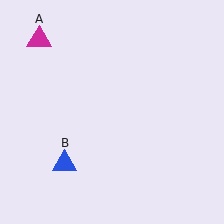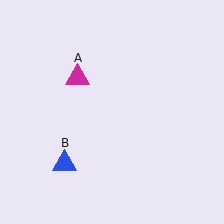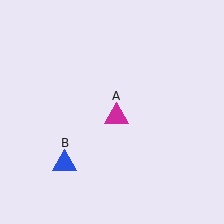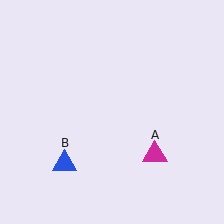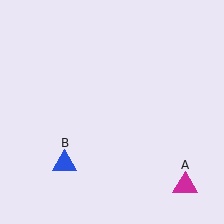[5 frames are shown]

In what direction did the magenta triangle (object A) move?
The magenta triangle (object A) moved down and to the right.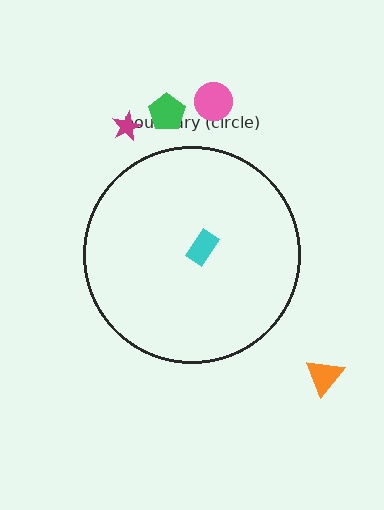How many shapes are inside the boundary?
1 inside, 4 outside.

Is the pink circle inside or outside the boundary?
Outside.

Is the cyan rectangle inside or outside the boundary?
Inside.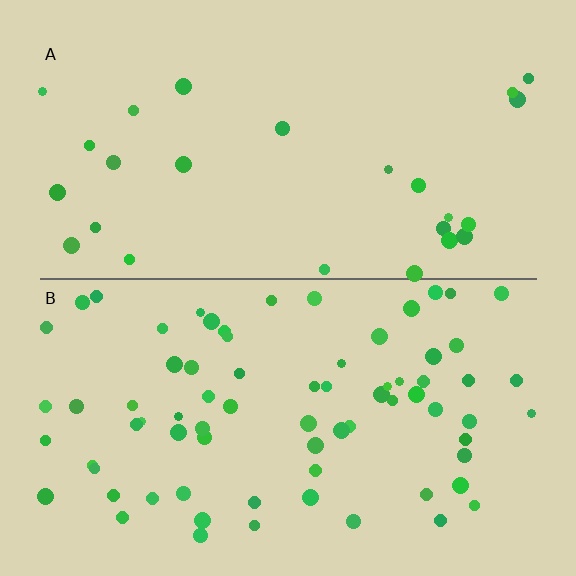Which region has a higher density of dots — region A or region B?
B (the bottom).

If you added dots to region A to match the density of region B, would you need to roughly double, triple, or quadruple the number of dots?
Approximately triple.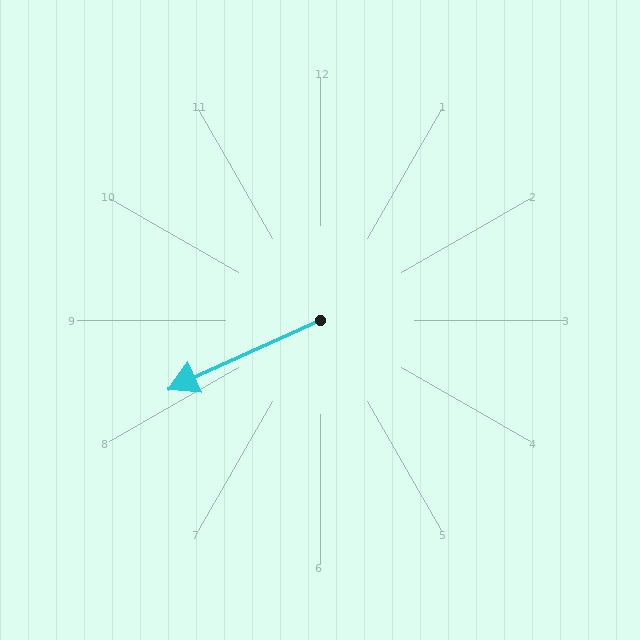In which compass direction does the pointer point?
Southwest.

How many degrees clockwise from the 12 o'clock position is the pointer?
Approximately 246 degrees.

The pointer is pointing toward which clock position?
Roughly 8 o'clock.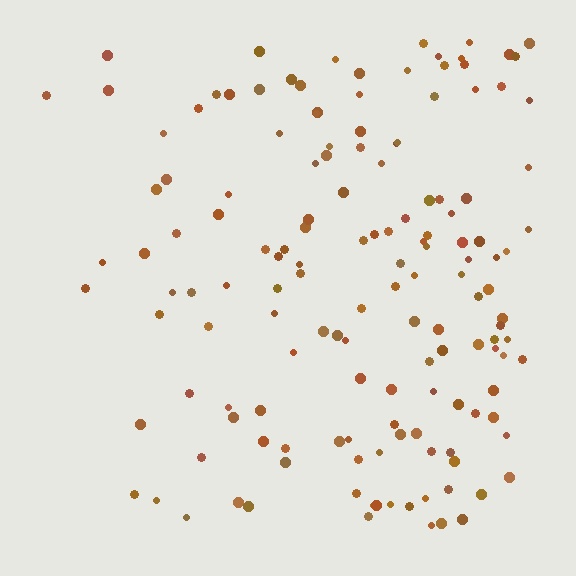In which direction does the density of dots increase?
From left to right, with the right side densest.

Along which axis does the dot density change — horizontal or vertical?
Horizontal.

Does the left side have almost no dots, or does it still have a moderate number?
Still a moderate number, just noticeably fewer than the right.